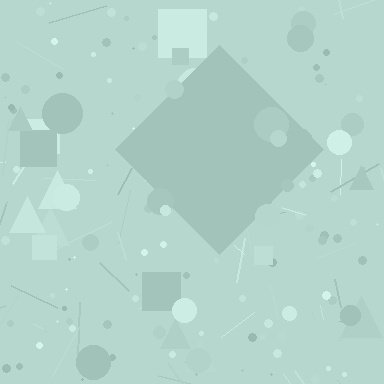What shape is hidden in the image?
A diamond is hidden in the image.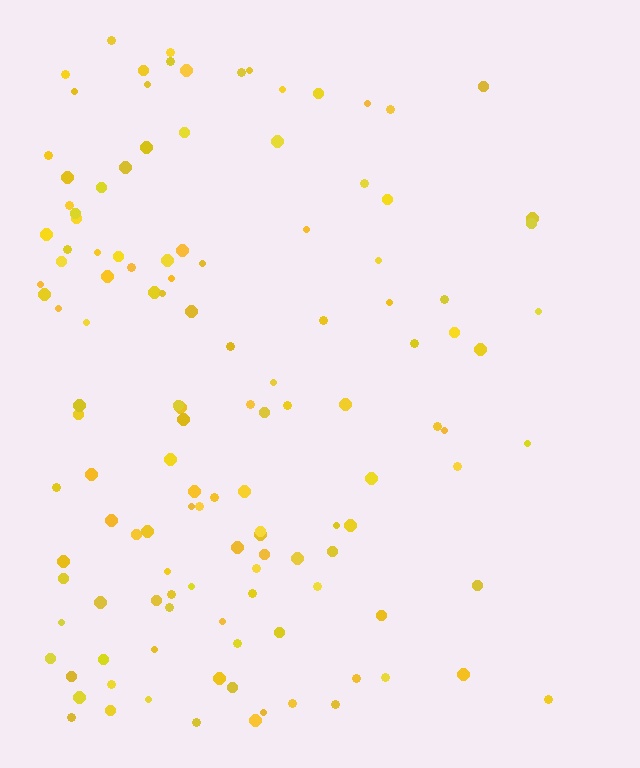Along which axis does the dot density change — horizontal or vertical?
Horizontal.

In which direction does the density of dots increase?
From right to left, with the left side densest.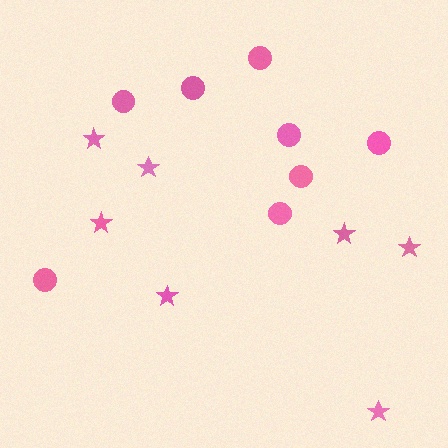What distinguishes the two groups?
There are 2 groups: one group of stars (7) and one group of circles (8).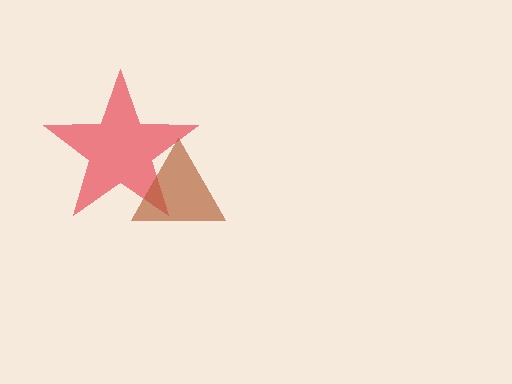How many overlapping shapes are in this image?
There are 2 overlapping shapes in the image.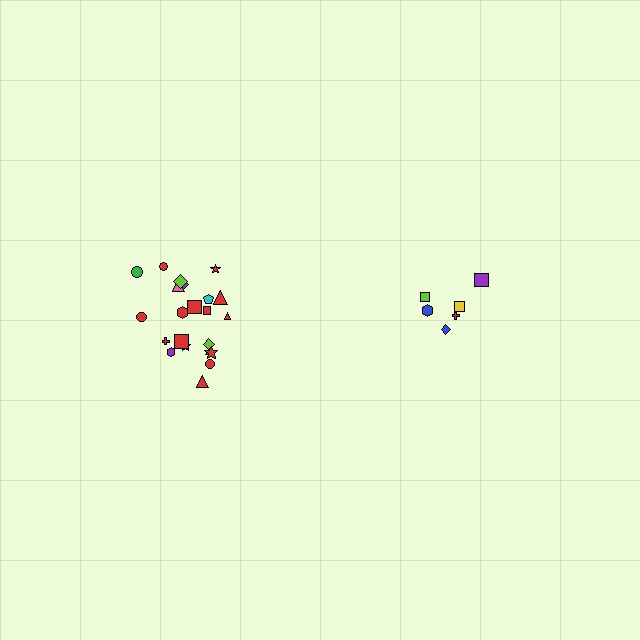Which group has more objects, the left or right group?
The left group.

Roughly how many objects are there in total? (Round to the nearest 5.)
Roughly 30 objects in total.